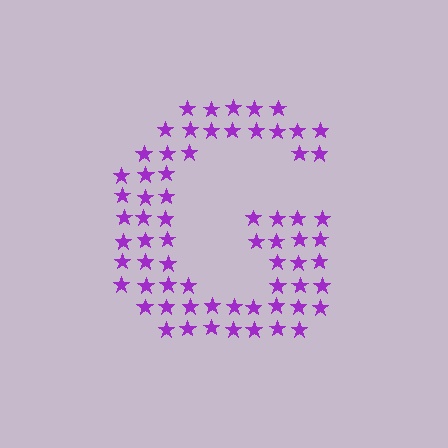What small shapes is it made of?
It is made of small stars.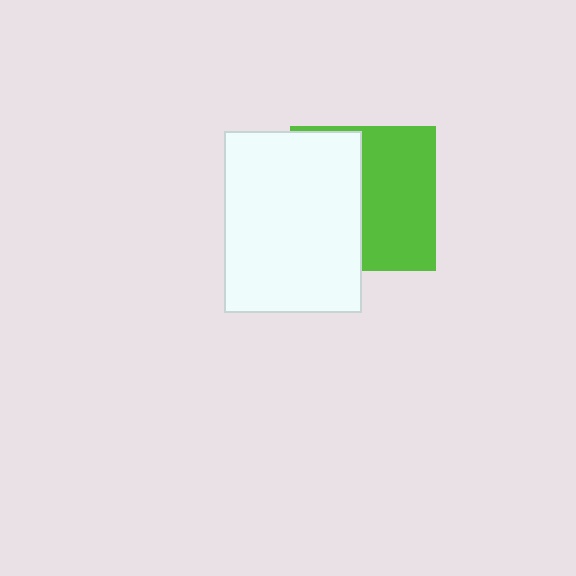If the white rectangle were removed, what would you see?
You would see the complete lime square.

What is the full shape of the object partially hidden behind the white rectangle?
The partially hidden object is a lime square.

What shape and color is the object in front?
The object in front is a white rectangle.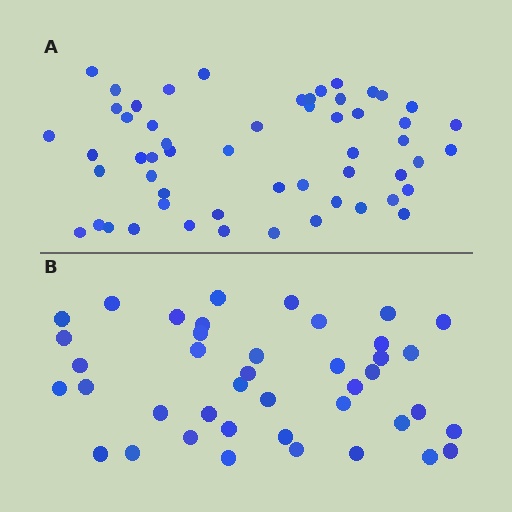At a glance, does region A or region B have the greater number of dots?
Region A (the top region) has more dots.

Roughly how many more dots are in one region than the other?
Region A has approximately 15 more dots than region B.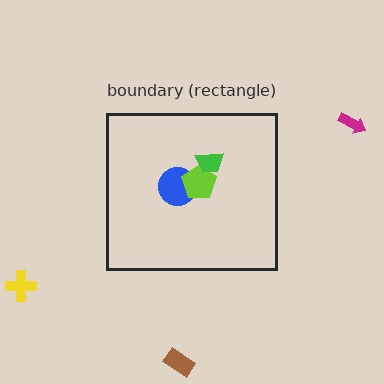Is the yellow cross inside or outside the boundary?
Outside.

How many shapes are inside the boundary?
3 inside, 3 outside.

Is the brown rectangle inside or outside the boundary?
Outside.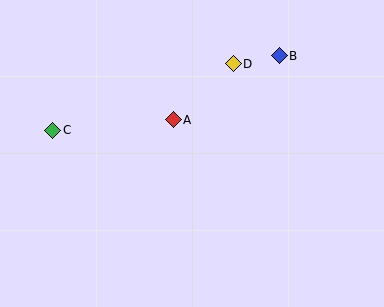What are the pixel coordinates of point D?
Point D is at (233, 64).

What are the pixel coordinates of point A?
Point A is at (173, 120).